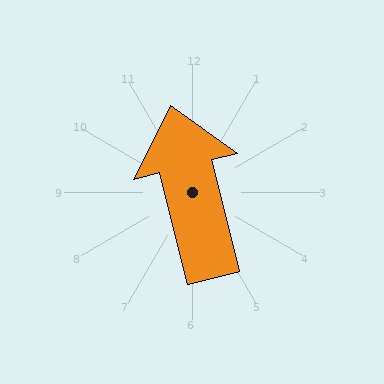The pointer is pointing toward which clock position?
Roughly 12 o'clock.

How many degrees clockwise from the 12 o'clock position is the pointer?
Approximately 346 degrees.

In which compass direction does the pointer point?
North.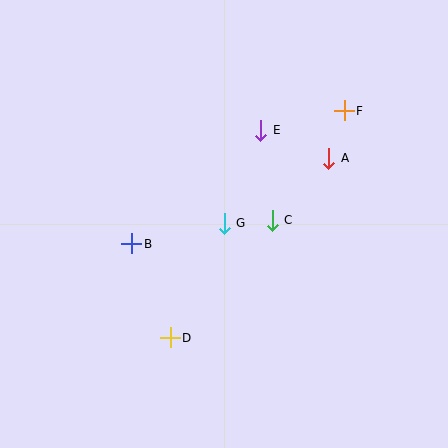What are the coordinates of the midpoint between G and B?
The midpoint between G and B is at (178, 233).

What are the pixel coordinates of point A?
Point A is at (329, 158).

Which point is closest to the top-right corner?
Point F is closest to the top-right corner.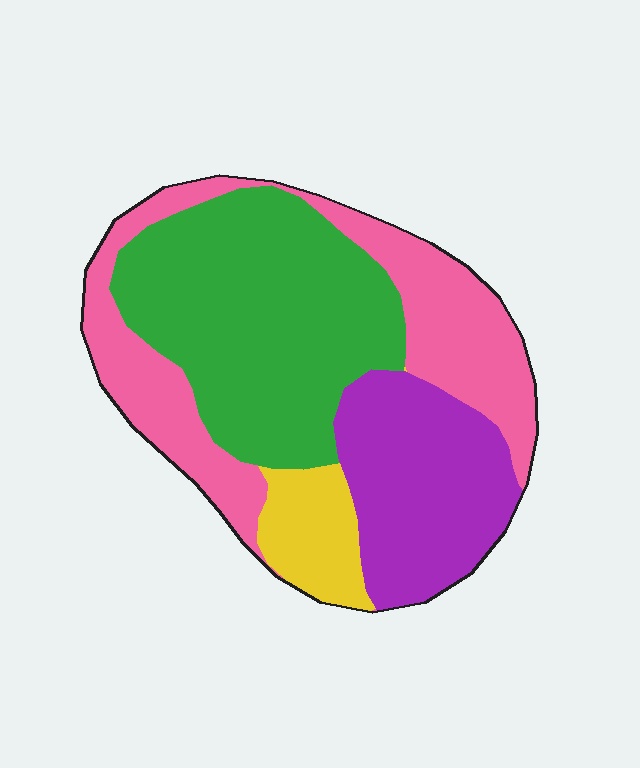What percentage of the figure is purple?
Purple covers about 25% of the figure.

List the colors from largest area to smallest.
From largest to smallest: green, pink, purple, yellow.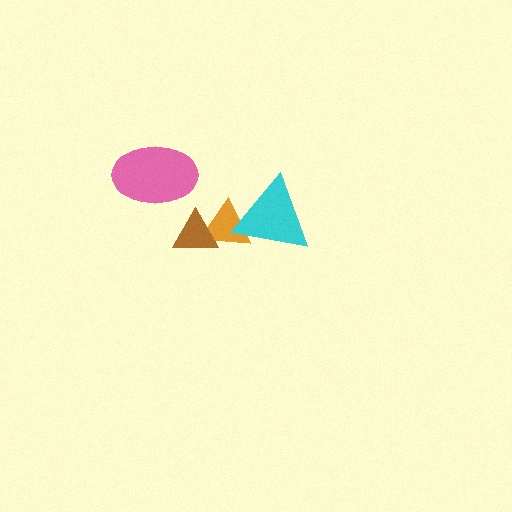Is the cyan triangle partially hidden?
No, no other shape covers it.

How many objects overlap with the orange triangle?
2 objects overlap with the orange triangle.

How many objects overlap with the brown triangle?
1 object overlaps with the brown triangle.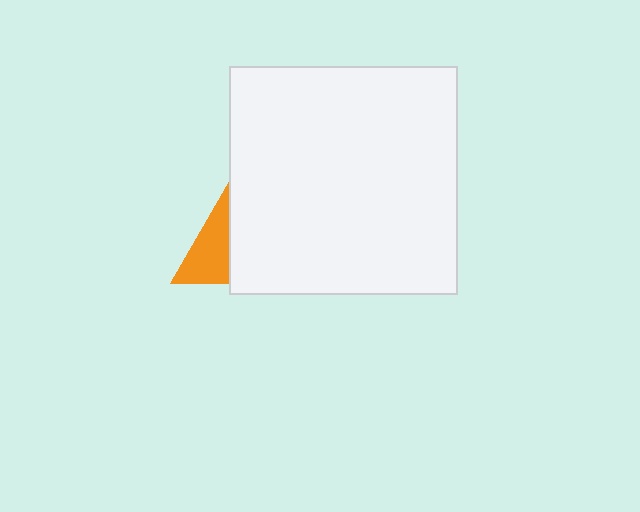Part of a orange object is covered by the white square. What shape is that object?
It is a triangle.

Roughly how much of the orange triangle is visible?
A small part of it is visible (roughly 39%).